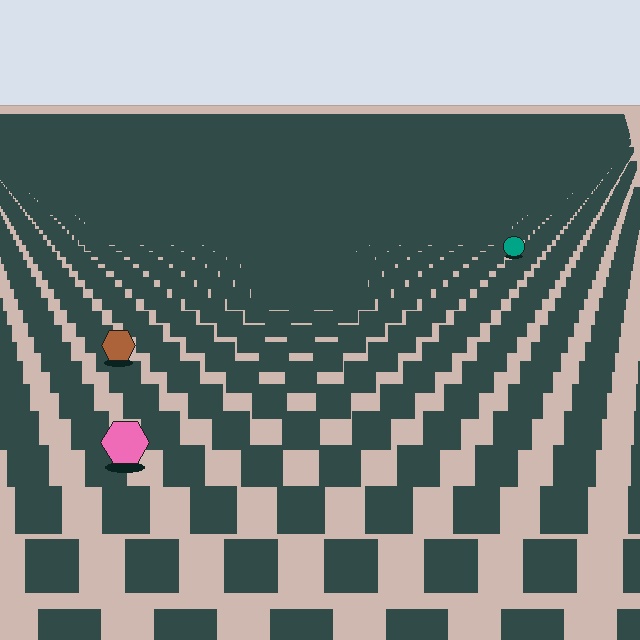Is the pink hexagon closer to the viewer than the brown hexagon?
Yes. The pink hexagon is closer — you can tell from the texture gradient: the ground texture is coarser near it.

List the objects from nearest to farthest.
From nearest to farthest: the pink hexagon, the brown hexagon, the teal circle.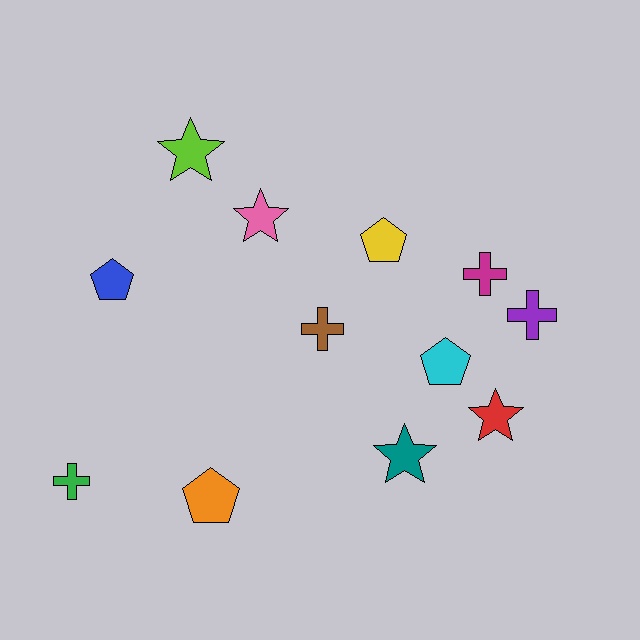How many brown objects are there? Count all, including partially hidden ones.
There is 1 brown object.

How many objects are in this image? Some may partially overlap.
There are 12 objects.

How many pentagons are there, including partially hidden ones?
There are 4 pentagons.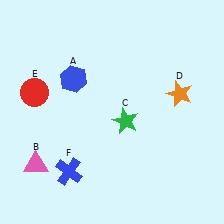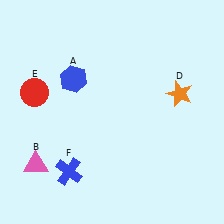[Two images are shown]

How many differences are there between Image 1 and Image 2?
There is 1 difference between the two images.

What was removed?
The green star (C) was removed in Image 2.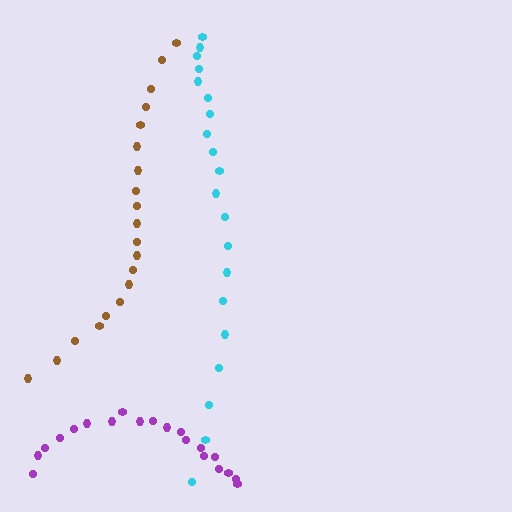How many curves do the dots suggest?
There are 3 distinct paths.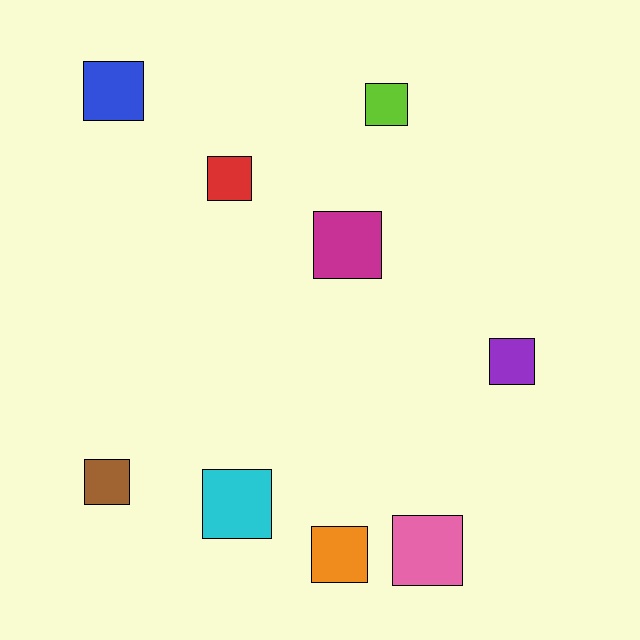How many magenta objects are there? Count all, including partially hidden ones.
There is 1 magenta object.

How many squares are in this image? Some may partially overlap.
There are 9 squares.